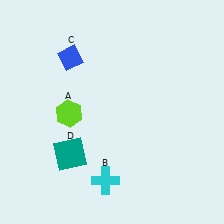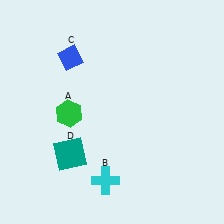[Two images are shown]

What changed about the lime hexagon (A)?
In Image 1, A is lime. In Image 2, it changed to green.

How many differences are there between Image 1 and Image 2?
There is 1 difference between the two images.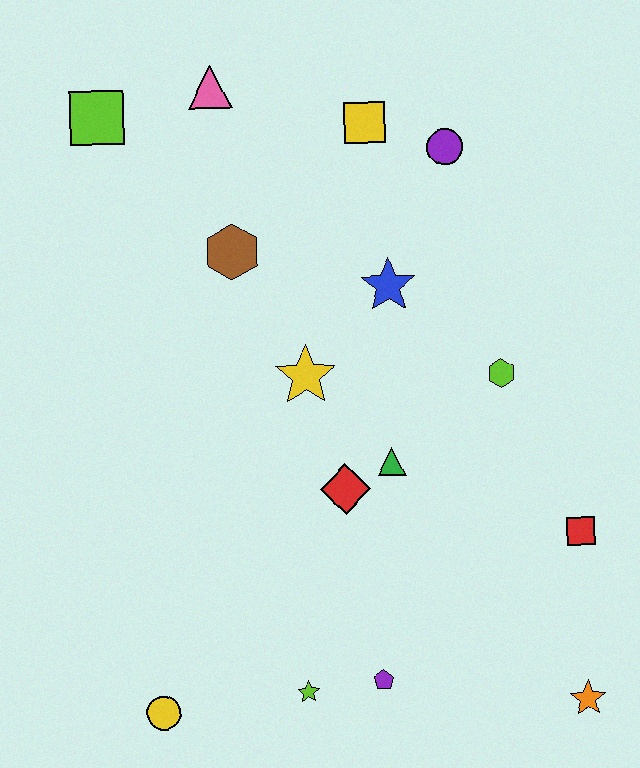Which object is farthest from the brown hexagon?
The orange star is farthest from the brown hexagon.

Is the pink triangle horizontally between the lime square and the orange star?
Yes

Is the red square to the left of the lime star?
No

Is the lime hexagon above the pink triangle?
No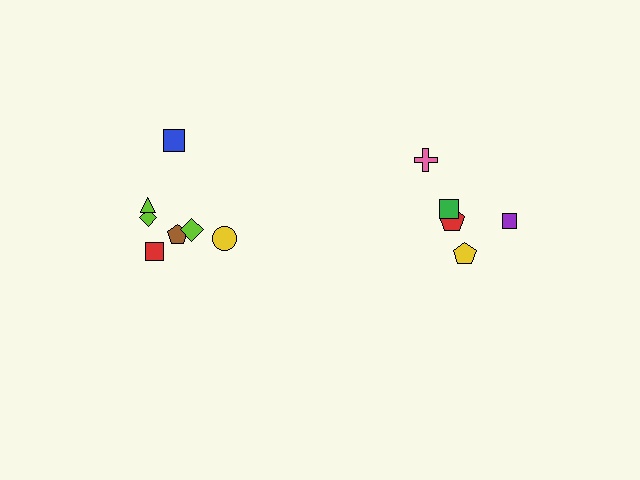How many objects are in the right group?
There are 5 objects.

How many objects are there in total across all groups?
There are 12 objects.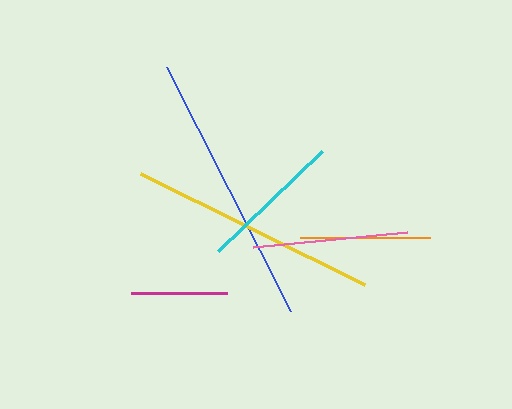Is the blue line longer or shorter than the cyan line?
The blue line is longer than the cyan line.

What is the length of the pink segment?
The pink segment is approximately 155 pixels long.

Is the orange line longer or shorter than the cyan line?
The cyan line is longer than the orange line.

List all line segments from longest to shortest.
From longest to shortest: blue, yellow, pink, cyan, orange, magenta.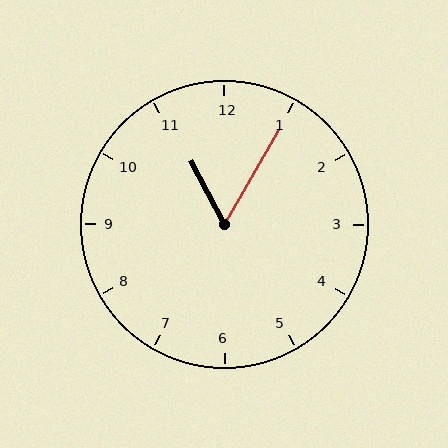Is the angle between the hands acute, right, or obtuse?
It is acute.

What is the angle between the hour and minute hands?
Approximately 58 degrees.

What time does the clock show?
11:05.